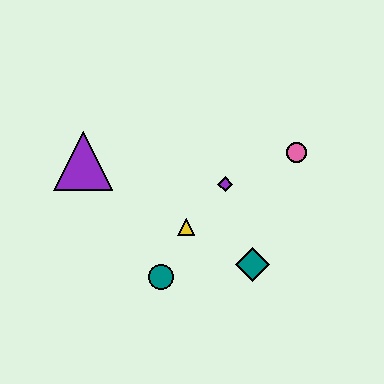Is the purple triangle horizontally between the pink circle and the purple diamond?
No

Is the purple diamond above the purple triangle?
No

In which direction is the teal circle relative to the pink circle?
The teal circle is to the left of the pink circle.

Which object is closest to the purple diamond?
The yellow triangle is closest to the purple diamond.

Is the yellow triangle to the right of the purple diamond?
No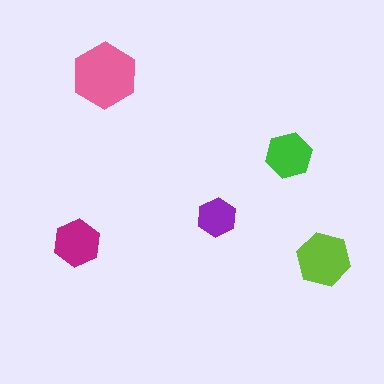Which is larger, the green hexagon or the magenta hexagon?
The magenta one.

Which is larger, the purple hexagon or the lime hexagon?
The lime one.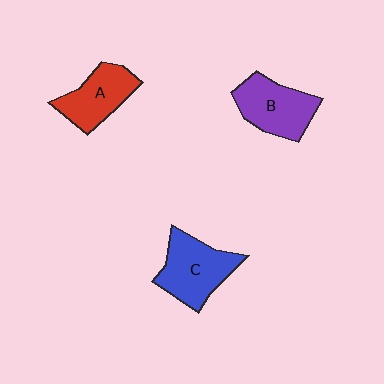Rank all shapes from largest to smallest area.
From largest to smallest: C (blue), B (purple), A (red).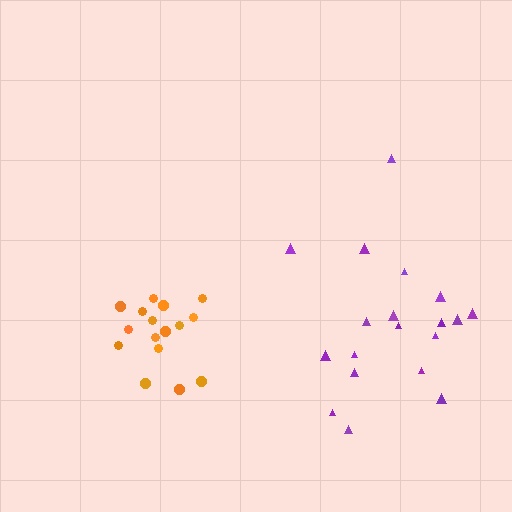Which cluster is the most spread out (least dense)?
Purple.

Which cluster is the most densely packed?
Orange.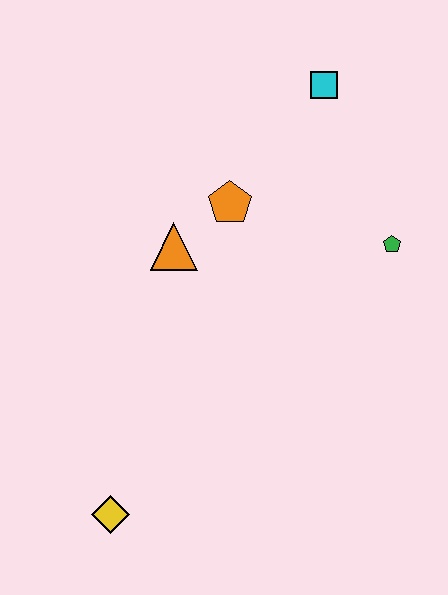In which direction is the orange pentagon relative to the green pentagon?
The orange pentagon is to the left of the green pentagon.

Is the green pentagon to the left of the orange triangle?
No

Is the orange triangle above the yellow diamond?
Yes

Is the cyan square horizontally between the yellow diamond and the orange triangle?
No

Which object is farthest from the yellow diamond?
The cyan square is farthest from the yellow diamond.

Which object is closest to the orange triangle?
The orange pentagon is closest to the orange triangle.